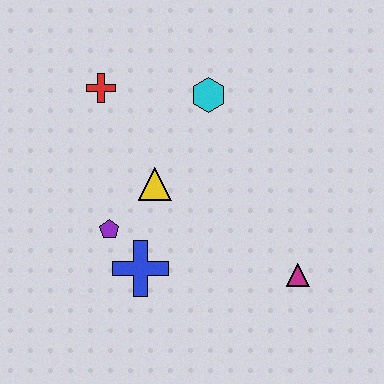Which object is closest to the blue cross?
The purple pentagon is closest to the blue cross.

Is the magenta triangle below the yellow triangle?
Yes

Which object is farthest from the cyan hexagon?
The magenta triangle is farthest from the cyan hexagon.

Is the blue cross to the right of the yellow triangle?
No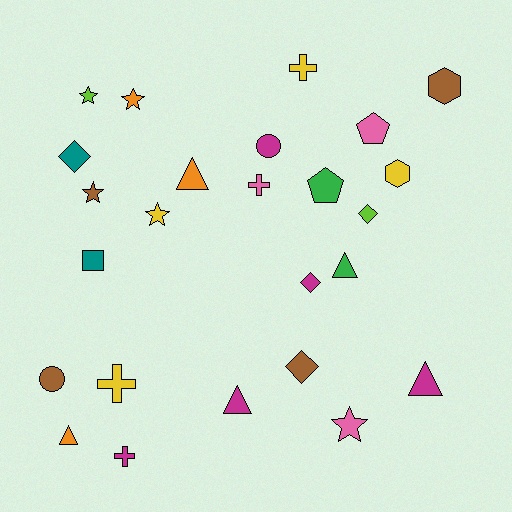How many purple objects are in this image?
There are no purple objects.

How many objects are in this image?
There are 25 objects.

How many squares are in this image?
There is 1 square.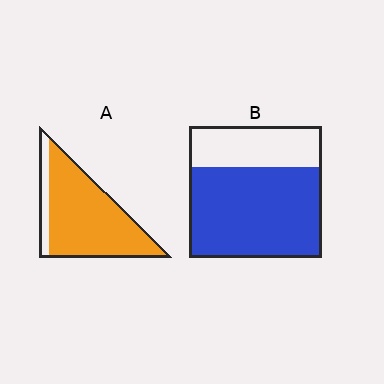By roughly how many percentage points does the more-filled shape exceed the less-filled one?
By roughly 15 percentage points (A over B).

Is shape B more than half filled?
Yes.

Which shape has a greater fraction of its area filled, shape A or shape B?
Shape A.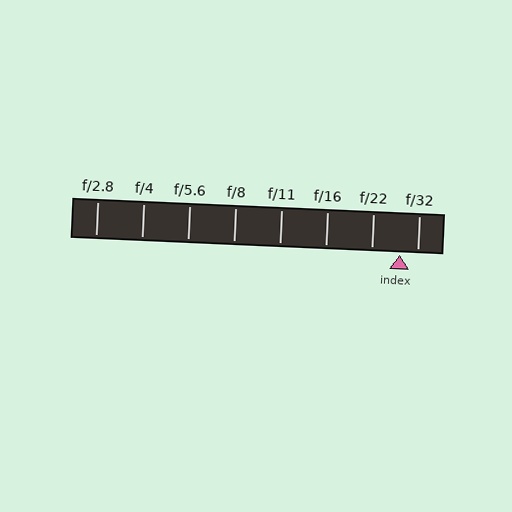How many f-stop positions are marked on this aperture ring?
There are 8 f-stop positions marked.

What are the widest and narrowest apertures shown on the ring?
The widest aperture shown is f/2.8 and the narrowest is f/32.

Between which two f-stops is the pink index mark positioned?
The index mark is between f/22 and f/32.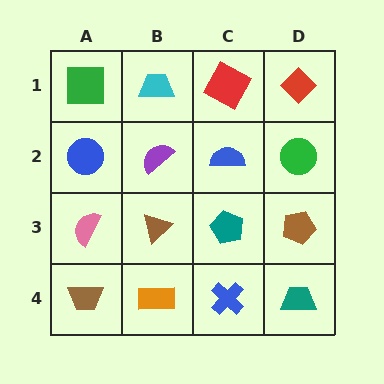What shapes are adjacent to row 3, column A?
A blue circle (row 2, column A), a brown trapezoid (row 4, column A), a brown triangle (row 3, column B).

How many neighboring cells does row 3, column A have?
3.